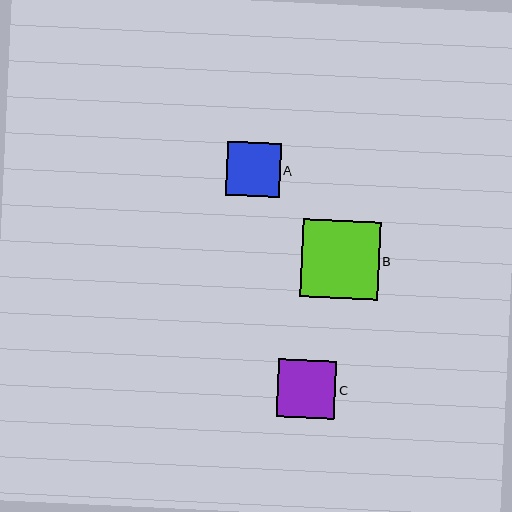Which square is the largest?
Square B is the largest with a size of approximately 78 pixels.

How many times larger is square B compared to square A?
Square B is approximately 1.5 times the size of square A.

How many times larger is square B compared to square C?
Square B is approximately 1.3 times the size of square C.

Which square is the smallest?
Square A is the smallest with a size of approximately 54 pixels.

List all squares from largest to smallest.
From largest to smallest: B, C, A.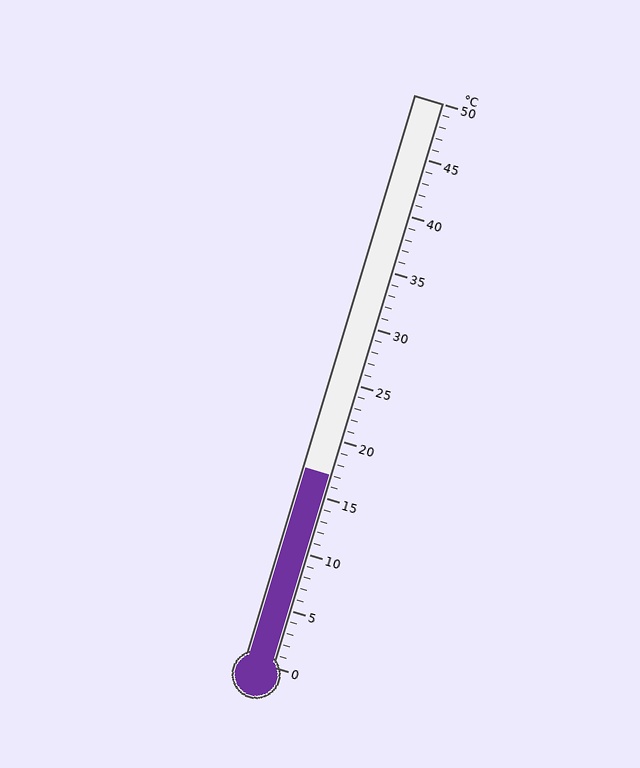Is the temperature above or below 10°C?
The temperature is above 10°C.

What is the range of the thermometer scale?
The thermometer scale ranges from 0°C to 50°C.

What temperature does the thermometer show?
The thermometer shows approximately 17°C.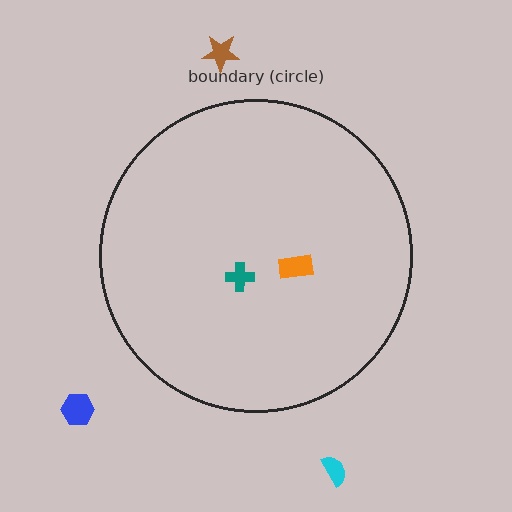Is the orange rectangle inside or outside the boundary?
Inside.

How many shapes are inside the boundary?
2 inside, 3 outside.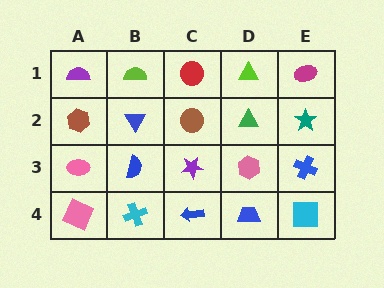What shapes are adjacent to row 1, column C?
A brown circle (row 2, column C), a lime semicircle (row 1, column B), a lime triangle (row 1, column D).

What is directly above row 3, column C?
A brown circle.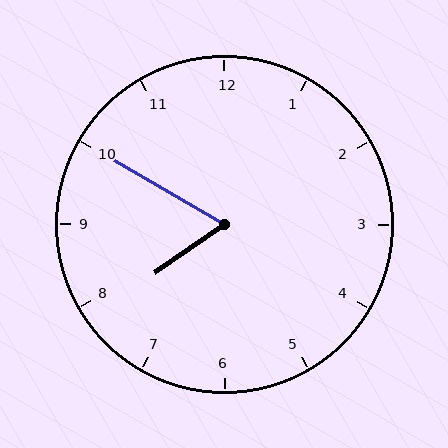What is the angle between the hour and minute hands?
Approximately 65 degrees.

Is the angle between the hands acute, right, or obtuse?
It is acute.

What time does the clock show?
7:50.